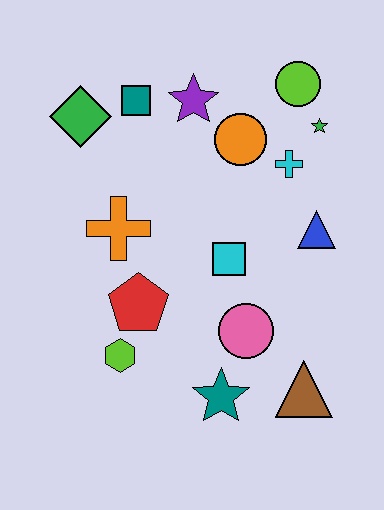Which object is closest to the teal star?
The pink circle is closest to the teal star.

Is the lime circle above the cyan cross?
Yes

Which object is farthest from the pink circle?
The green diamond is farthest from the pink circle.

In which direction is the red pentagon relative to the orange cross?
The red pentagon is below the orange cross.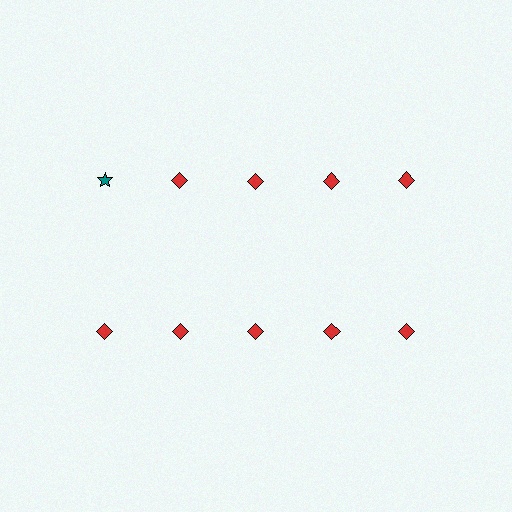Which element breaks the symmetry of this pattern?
The teal star in the top row, leftmost column breaks the symmetry. All other shapes are red diamonds.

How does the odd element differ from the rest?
It differs in both color (teal instead of red) and shape (star instead of diamond).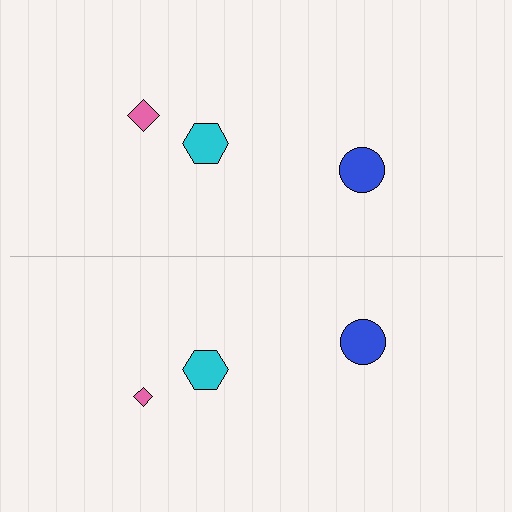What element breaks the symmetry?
The pink diamond on the bottom side has a different size than its mirror counterpart.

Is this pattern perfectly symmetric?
No, the pattern is not perfectly symmetric. The pink diamond on the bottom side has a different size than its mirror counterpart.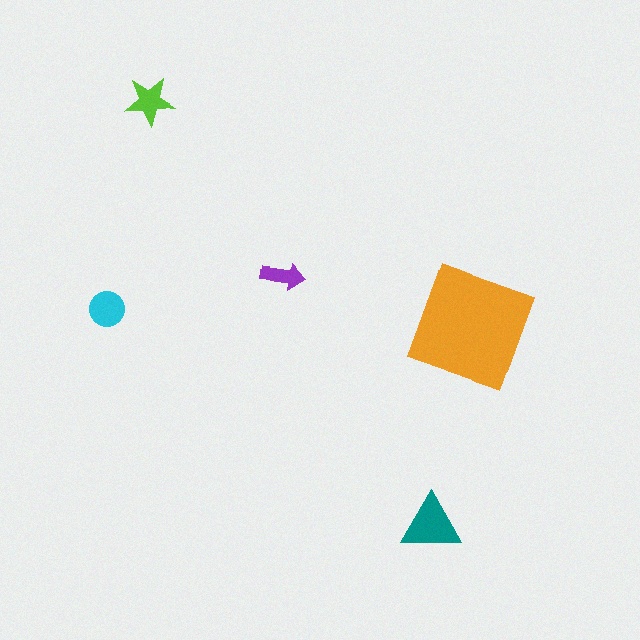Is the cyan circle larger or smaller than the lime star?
Larger.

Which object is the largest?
The orange square.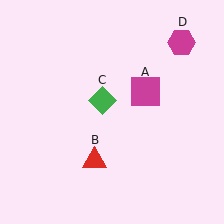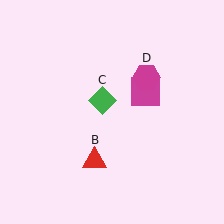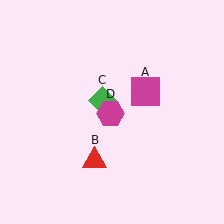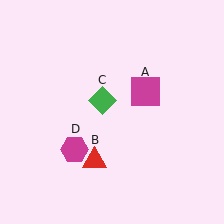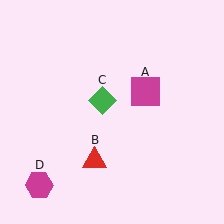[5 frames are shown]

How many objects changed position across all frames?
1 object changed position: magenta hexagon (object D).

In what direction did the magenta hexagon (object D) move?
The magenta hexagon (object D) moved down and to the left.